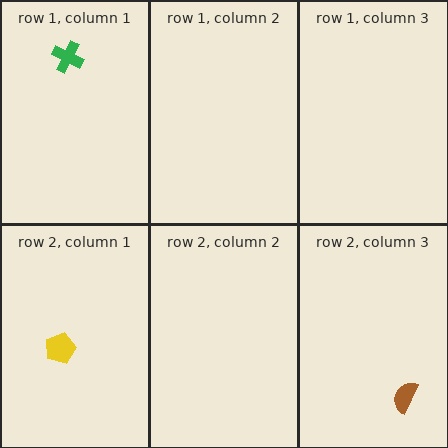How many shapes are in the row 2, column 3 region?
1.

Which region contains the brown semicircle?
The row 2, column 3 region.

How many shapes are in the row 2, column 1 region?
1.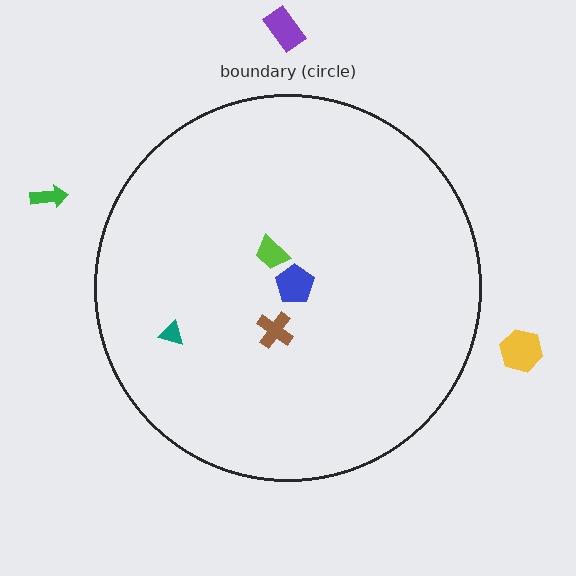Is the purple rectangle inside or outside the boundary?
Outside.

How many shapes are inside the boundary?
4 inside, 3 outside.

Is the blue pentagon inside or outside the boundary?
Inside.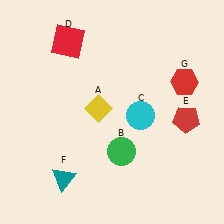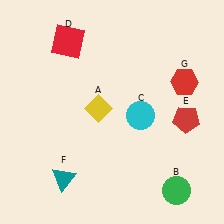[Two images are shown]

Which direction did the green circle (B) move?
The green circle (B) moved right.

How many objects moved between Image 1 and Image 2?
1 object moved between the two images.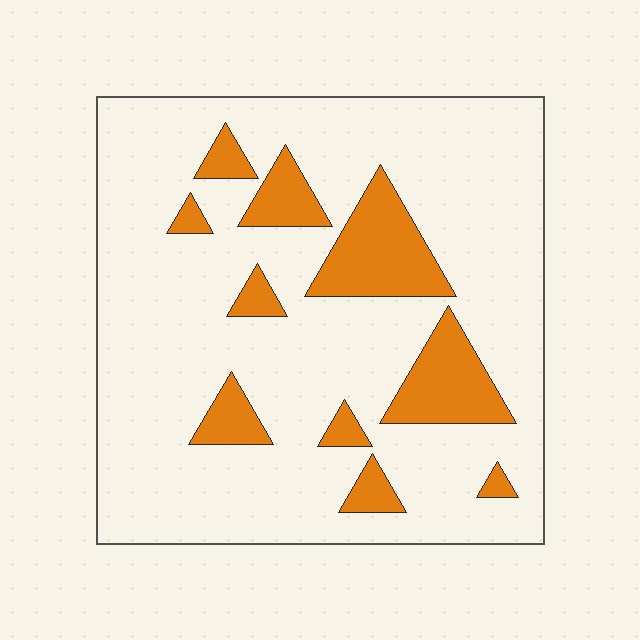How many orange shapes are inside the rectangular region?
10.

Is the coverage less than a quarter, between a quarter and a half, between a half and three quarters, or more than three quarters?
Less than a quarter.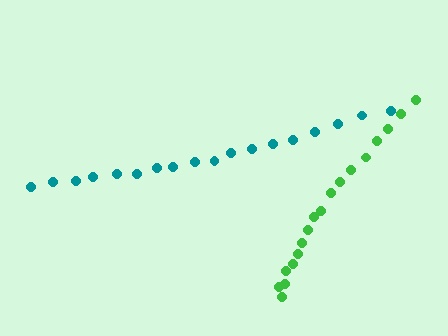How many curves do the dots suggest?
There are 2 distinct paths.